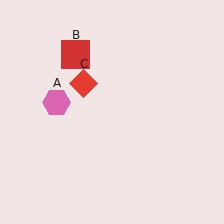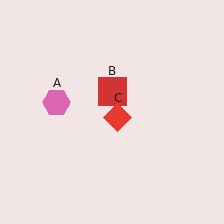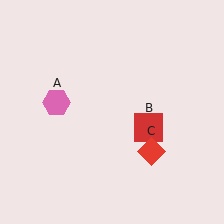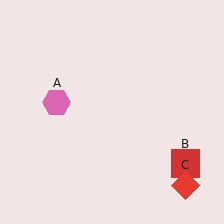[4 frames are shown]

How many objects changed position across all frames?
2 objects changed position: red square (object B), red diamond (object C).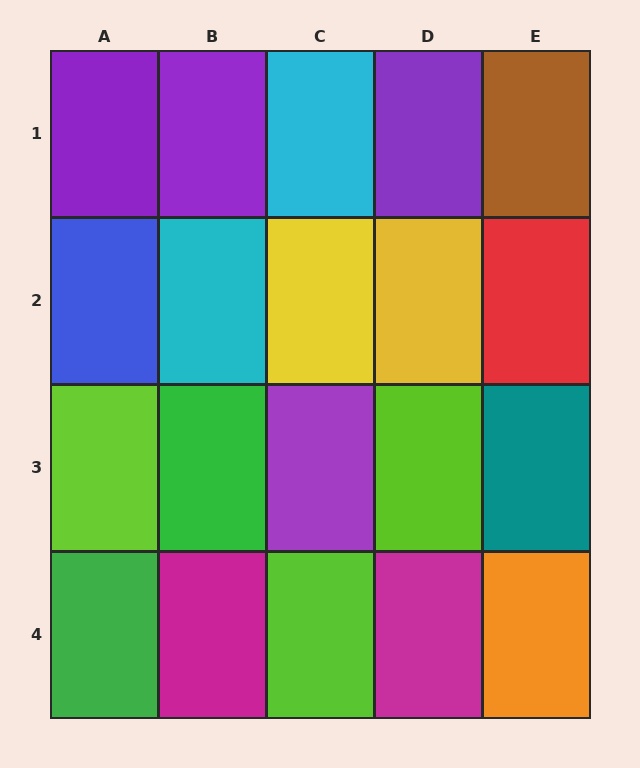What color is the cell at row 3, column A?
Lime.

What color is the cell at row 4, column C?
Lime.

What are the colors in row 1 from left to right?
Purple, purple, cyan, purple, brown.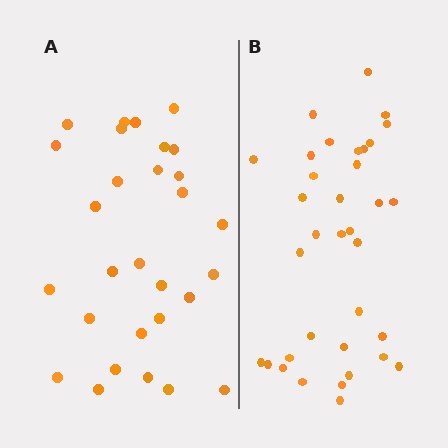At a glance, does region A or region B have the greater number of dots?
Region B (the right region) has more dots.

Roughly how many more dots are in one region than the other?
Region B has about 6 more dots than region A.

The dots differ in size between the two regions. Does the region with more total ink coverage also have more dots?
No. Region A has more total ink coverage because its dots are larger, but region B actually contains more individual dots. Total area can be misleading — the number of items is what matters here.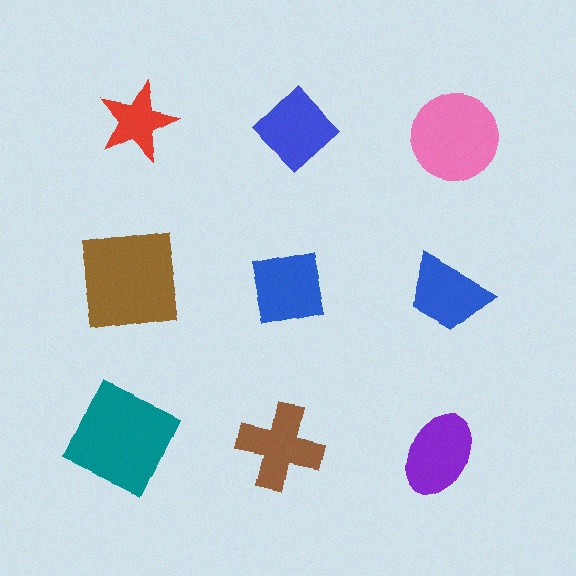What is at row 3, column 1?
A teal square.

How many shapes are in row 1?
3 shapes.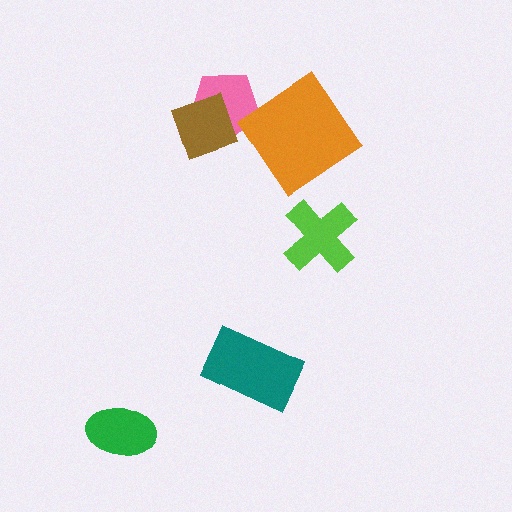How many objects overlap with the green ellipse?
0 objects overlap with the green ellipse.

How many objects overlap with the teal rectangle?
0 objects overlap with the teal rectangle.